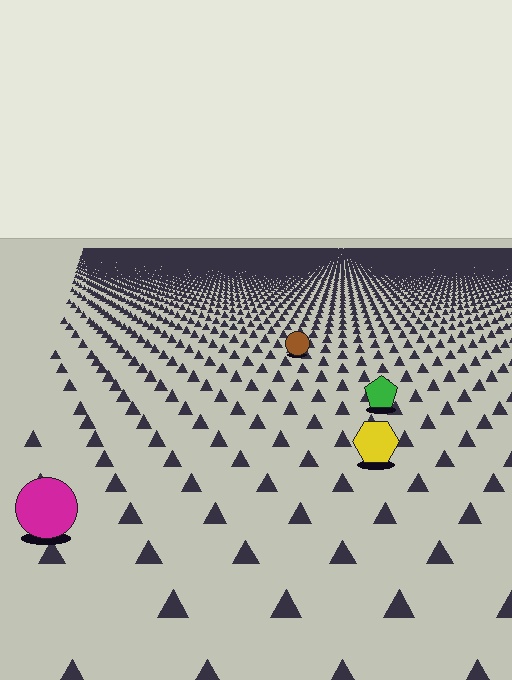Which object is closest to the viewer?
The magenta circle is closest. The texture marks near it are larger and more spread out.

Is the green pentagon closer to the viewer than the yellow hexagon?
No. The yellow hexagon is closer — you can tell from the texture gradient: the ground texture is coarser near it.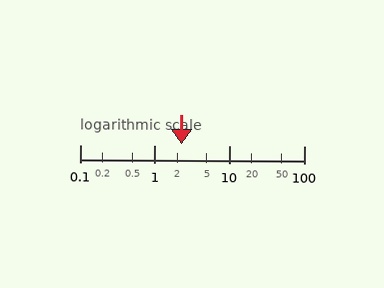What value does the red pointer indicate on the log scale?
The pointer indicates approximately 2.3.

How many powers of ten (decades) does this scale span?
The scale spans 3 decades, from 0.1 to 100.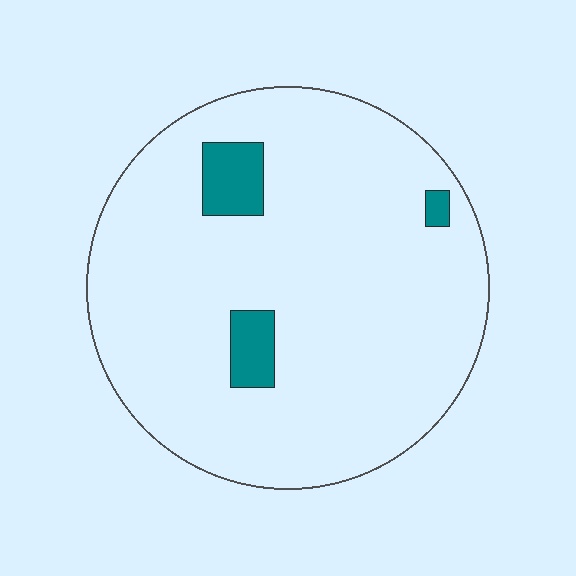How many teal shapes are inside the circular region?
3.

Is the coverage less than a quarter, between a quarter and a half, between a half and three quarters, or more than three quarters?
Less than a quarter.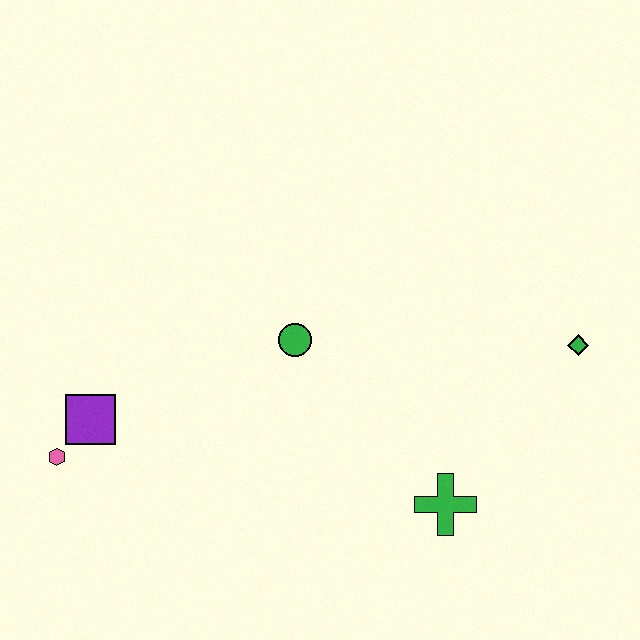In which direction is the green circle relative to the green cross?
The green circle is above the green cross.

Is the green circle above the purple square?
Yes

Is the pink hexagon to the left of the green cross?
Yes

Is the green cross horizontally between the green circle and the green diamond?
Yes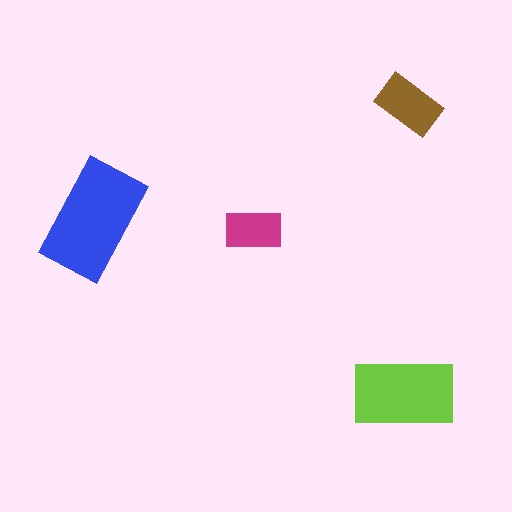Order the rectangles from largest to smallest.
the blue one, the lime one, the brown one, the magenta one.